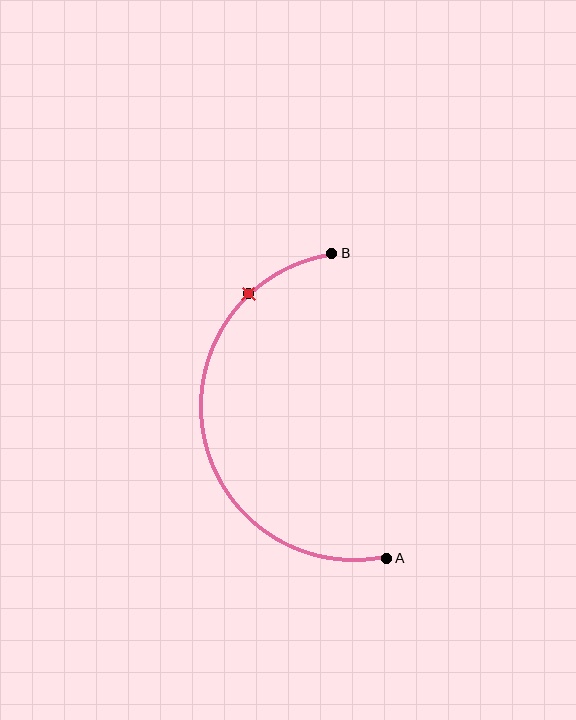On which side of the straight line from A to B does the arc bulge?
The arc bulges to the left of the straight line connecting A and B.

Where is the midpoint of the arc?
The arc midpoint is the point on the curve farthest from the straight line joining A and B. It sits to the left of that line.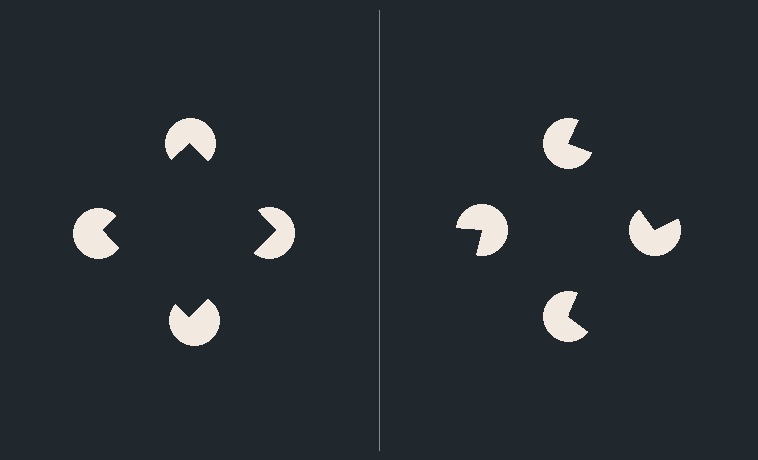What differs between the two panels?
The pac-man discs are positioned identically on both sides; only the wedge orientations differ. On the left they align to a square; on the right they are misaligned.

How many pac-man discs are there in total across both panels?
8 — 4 on each side.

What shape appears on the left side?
An illusory square.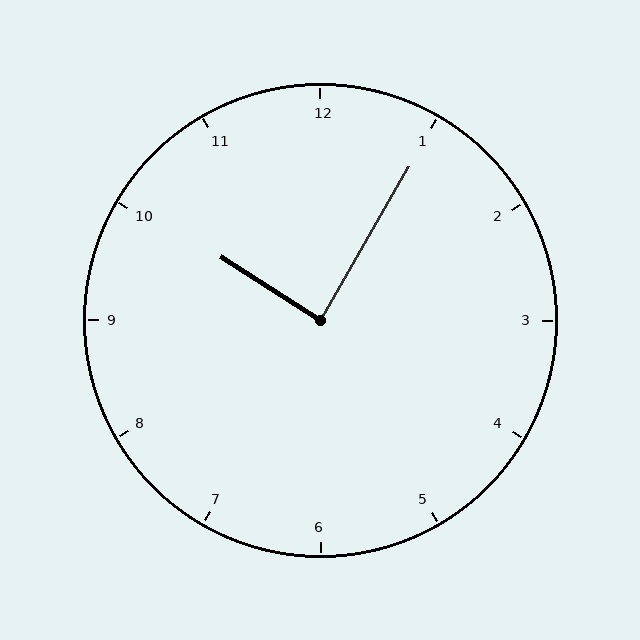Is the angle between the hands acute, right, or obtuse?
It is right.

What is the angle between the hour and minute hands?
Approximately 88 degrees.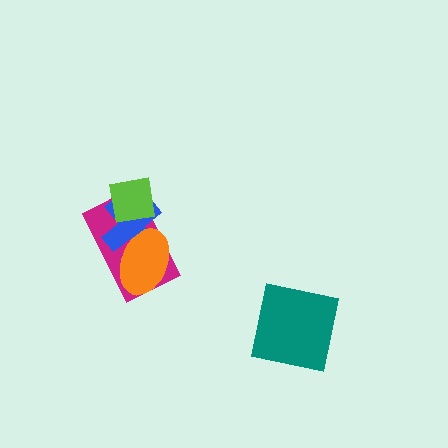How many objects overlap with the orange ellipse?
2 objects overlap with the orange ellipse.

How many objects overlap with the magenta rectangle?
3 objects overlap with the magenta rectangle.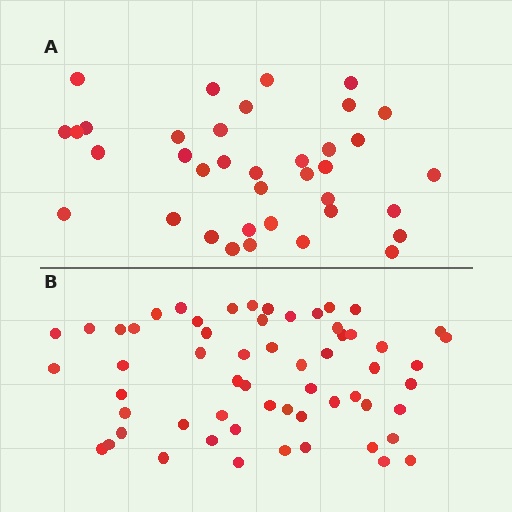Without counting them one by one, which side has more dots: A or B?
Region B (the bottom region) has more dots.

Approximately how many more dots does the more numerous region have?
Region B has approximately 20 more dots than region A.